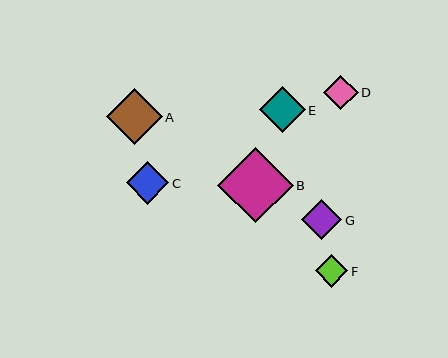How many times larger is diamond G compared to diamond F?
Diamond G is approximately 1.2 times the size of diamond F.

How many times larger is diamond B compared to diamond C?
Diamond B is approximately 1.8 times the size of diamond C.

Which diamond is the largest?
Diamond B is the largest with a size of approximately 76 pixels.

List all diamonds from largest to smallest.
From largest to smallest: B, A, E, C, G, D, F.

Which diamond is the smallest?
Diamond F is the smallest with a size of approximately 32 pixels.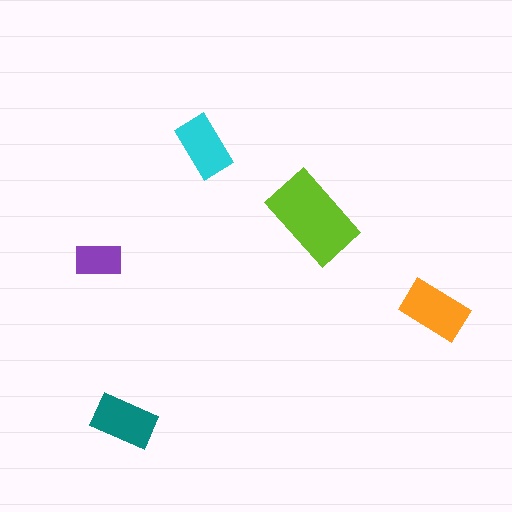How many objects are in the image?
There are 5 objects in the image.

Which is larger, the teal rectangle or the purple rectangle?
The teal one.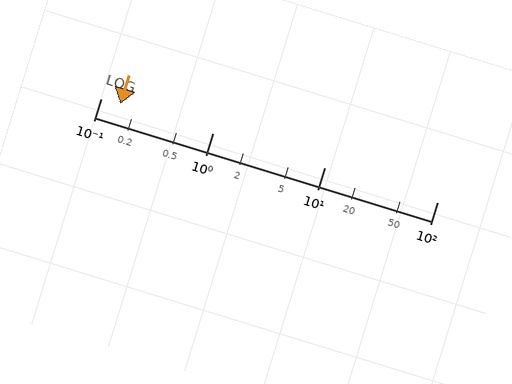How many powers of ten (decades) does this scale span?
The scale spans 3 decades, from 0.1 to 100.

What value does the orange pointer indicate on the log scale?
The pointer indicates approximately 0.15.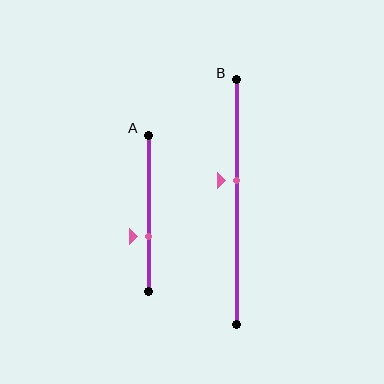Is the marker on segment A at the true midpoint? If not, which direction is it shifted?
No, the marker on segment A is shifted downward by about 15% of the segment length.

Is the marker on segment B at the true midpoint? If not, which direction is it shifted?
No, the marker on segment B is shifted upward by about 9% of the segment length.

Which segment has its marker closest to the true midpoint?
Segment B has its marker closest to the true midpoint.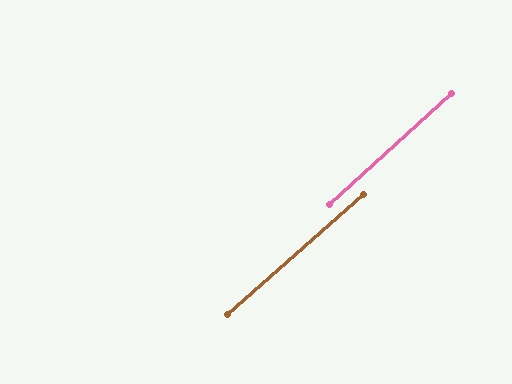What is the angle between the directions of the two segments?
Approximately 1 degree.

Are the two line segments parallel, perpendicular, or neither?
Parallel — their directions differ by only 0.6°.